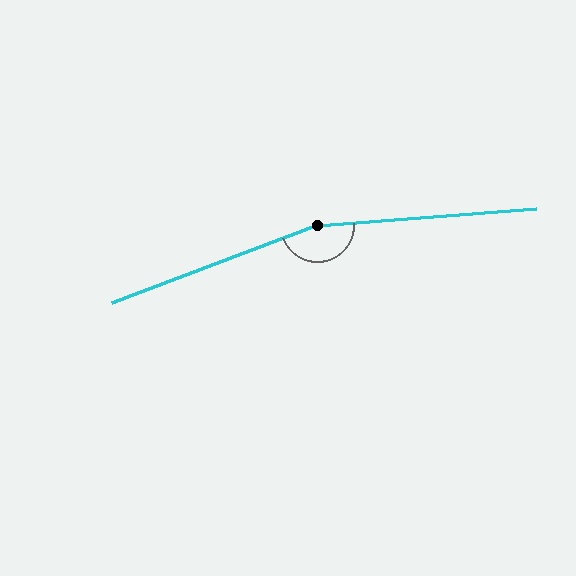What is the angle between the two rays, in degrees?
Approximately 164 degrees.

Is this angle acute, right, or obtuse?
It is obtuse.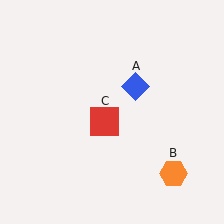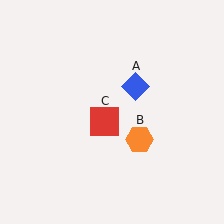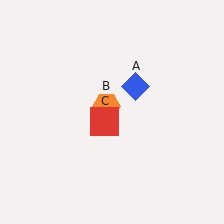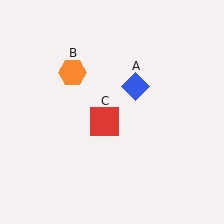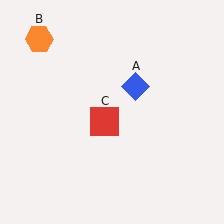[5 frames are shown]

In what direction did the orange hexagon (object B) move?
The orange hexagon (object B) moved up and to the left.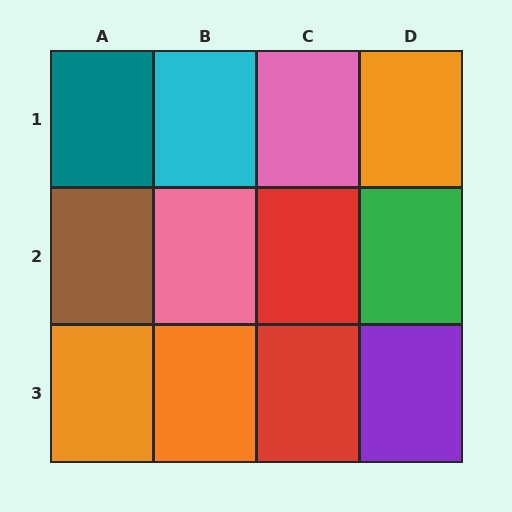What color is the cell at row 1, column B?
Cyan.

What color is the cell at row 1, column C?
Pink.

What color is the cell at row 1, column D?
Orange.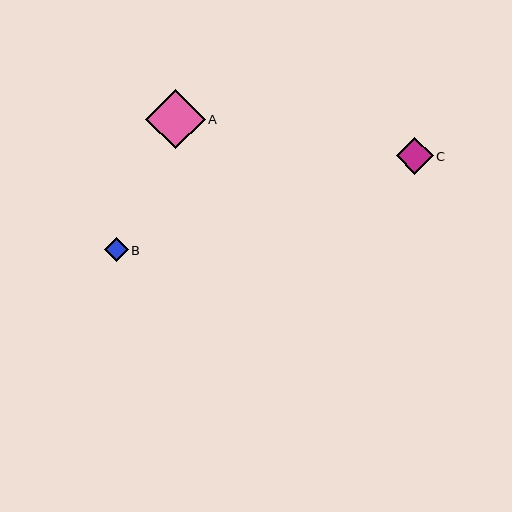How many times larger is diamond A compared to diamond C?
Diamond A is approximately 1.6 times the size of diamond C.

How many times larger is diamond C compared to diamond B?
Diamond C is approximately 1.5 times the size of diamond B.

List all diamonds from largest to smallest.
From largest to smallest: A, C, B.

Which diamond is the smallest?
Diamond B is the smallest with a size of approximately 24 pixels.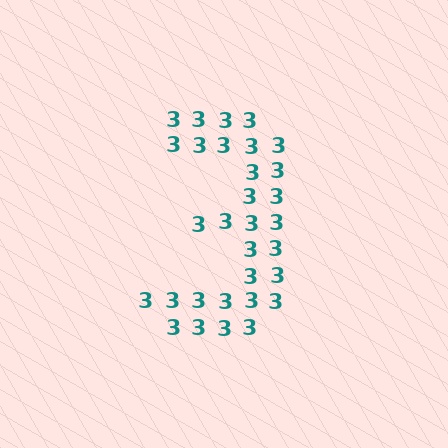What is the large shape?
The large shape is the digit 3.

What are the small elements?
The small elements are digit 3's.